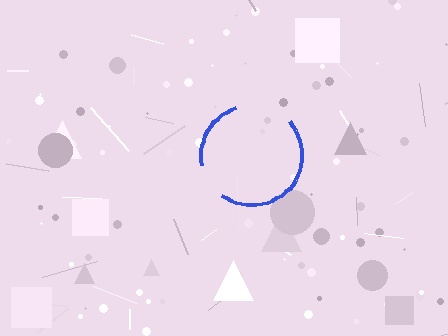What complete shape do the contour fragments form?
The contour fragments form a circle.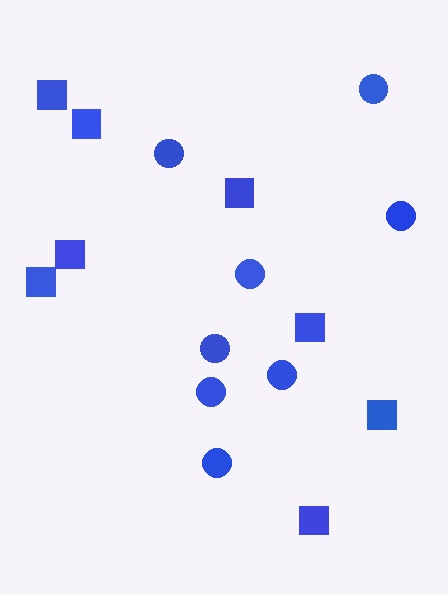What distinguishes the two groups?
There are 2 groups: one group of circles (8) and one group of squares (8).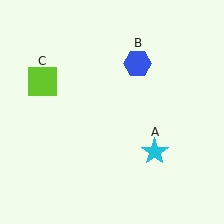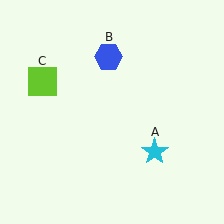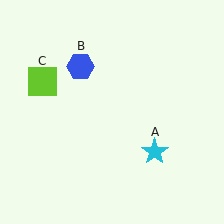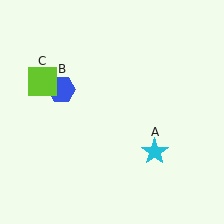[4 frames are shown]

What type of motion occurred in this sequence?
The blue hexagon (object B) rotated counterclockwise around the center of the scene.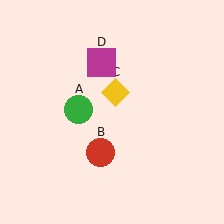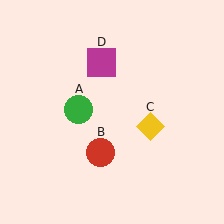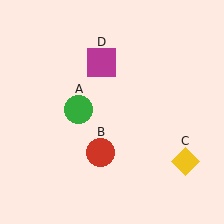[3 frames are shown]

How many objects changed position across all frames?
1 object changed position: yellow diamond (object C).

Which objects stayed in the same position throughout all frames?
Green circle (object A) and red circle (object B) and magenta square (object D) remained stationary.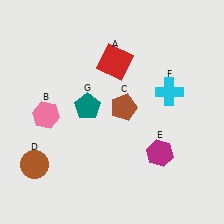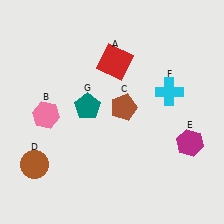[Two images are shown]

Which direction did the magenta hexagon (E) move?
The magenta hexagon (E) moved right.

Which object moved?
The magenta hexagon (E) moved right.